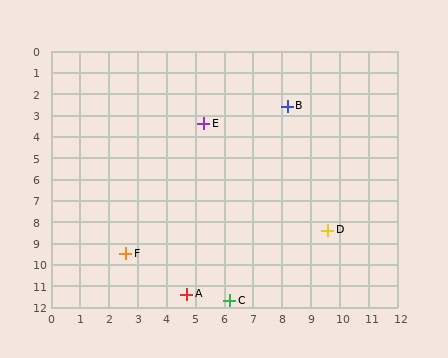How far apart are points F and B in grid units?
Points F and B are about 8.9 grid units apart.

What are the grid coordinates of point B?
Point B is at approximately (8.2, 2.6).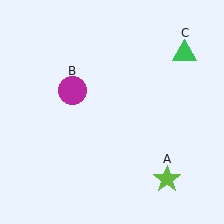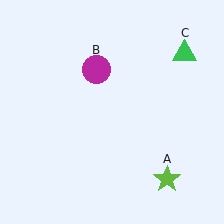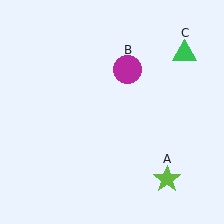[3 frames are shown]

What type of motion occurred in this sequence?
The magenta circle (object B) rotated clockwise around the center of the scene.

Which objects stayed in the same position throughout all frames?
Lime star (object A) and green triangle (object C) remained stationary.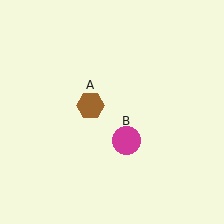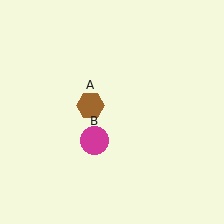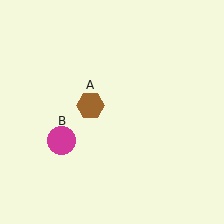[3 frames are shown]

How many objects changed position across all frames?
1 object changed position: magenta circle (object B).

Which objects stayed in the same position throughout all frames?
Brown hexagon (object A) remained stationary.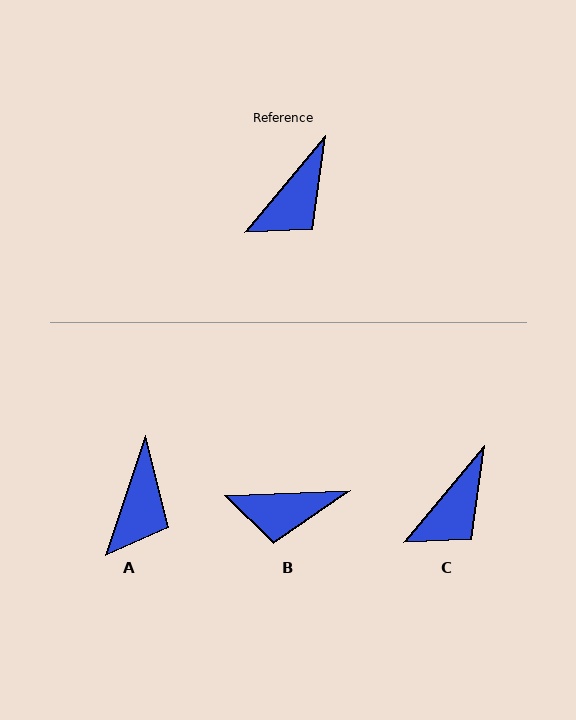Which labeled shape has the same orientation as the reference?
C.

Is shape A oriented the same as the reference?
No, it is off by about 22 degrees.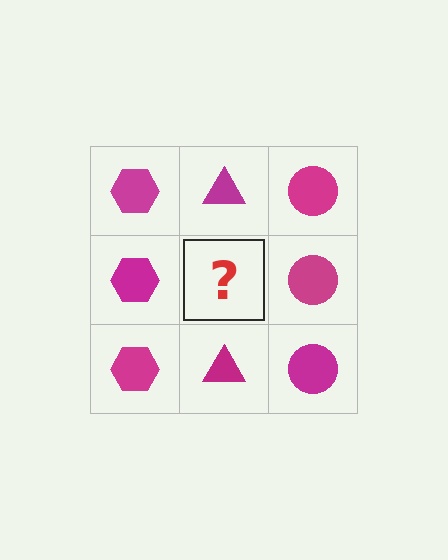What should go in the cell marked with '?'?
The missing cell should contain a magenta triangle.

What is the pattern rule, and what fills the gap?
The rule is that each column has a consistent shape. The gap should be filled with a magenta triangle.